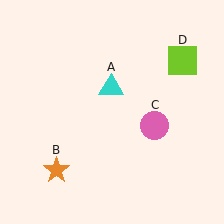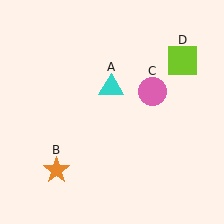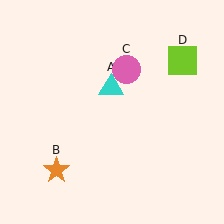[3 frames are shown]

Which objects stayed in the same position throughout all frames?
Cyan triangle (object A) and orange star (object B) and lime square (object D) remained stationary.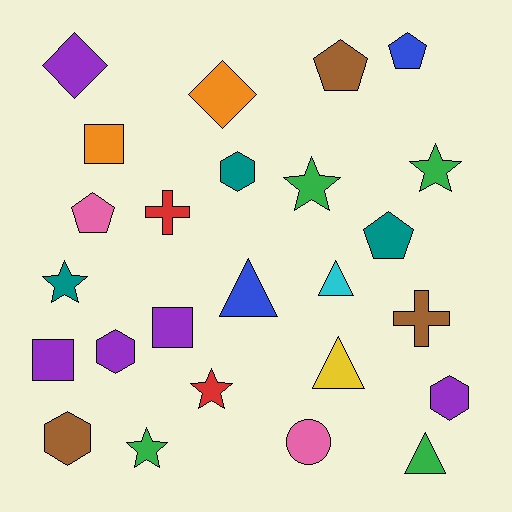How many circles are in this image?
There is 1 circle.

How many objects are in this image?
There are 25 objects.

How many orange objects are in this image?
There are 2 orange objects.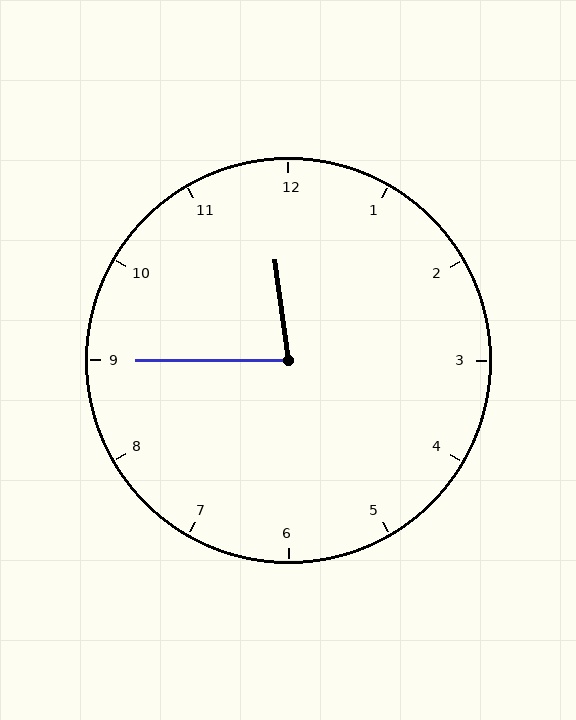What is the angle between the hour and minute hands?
Approximately 82 degrees.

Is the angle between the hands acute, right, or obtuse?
It is acute.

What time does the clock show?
11:45.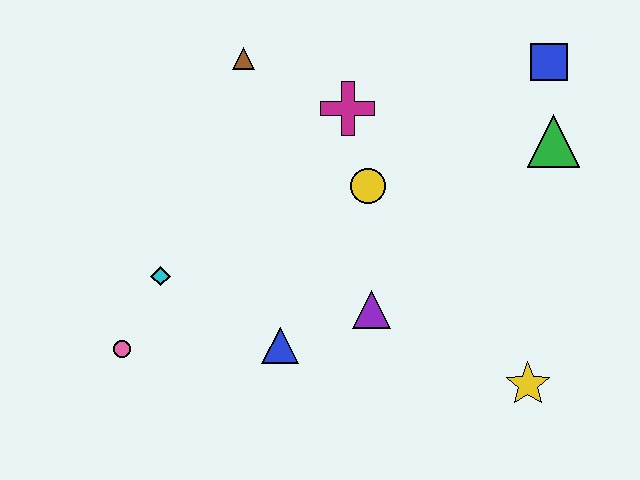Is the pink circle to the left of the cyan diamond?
Yes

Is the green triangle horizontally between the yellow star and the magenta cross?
No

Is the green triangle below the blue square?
Yes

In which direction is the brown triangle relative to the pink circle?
The brown triangle is above the pink circle.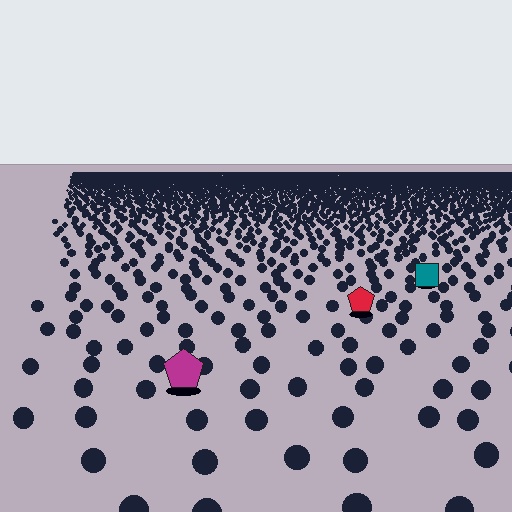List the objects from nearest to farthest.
From nearest to farthest: the magenta pentagon, the red pentagon, the teal square.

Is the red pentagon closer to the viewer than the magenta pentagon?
No. The magenta pentagon is closer — you can tell from the texture gradient: the ground texture is coarser near it.